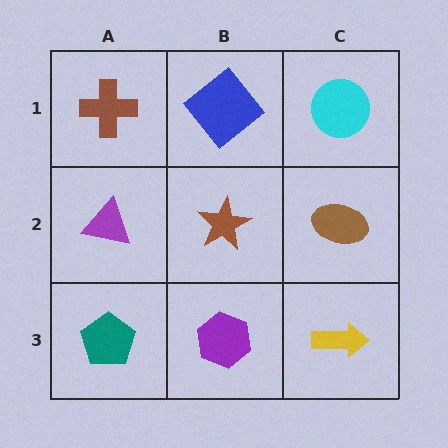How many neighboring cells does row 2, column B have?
4.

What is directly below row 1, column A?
A purple triangle.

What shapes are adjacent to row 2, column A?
A brown cross (row 1, column A), a teal pentagon (row 3, column A), a brown star (row 2, column B).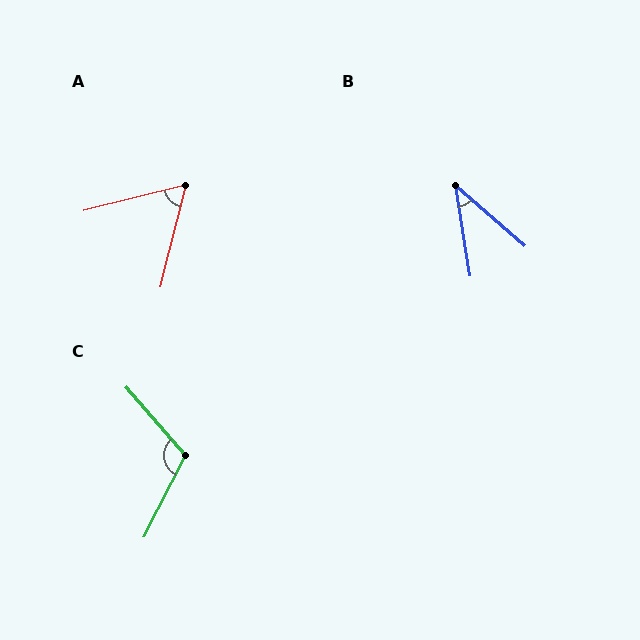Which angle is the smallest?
B, at approximately 39 degrees.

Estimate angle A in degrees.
Approximately 62 degrees.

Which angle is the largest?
C, at approximately 112 degrees.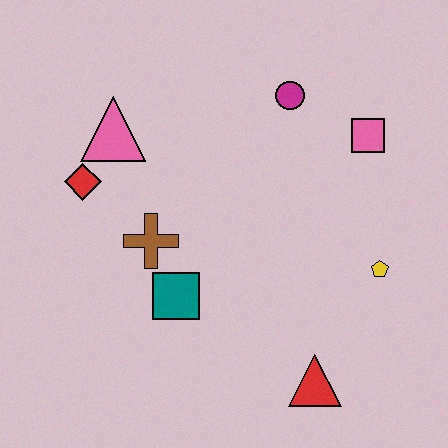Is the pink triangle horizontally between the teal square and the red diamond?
Yes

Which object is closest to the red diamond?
The pink triangle is closest to the red diamond.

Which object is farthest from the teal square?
The pink square is farthest from the teal square.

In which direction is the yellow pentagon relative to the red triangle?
The yellow pentagon is above the red triangle.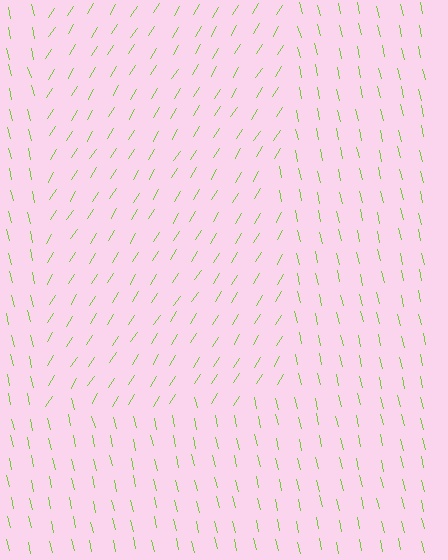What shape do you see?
I see a rectangle.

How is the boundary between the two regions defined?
The boundary is defined purely by a change in line orientation (approximately 45 degrees difference). All lines are the same color and thickness.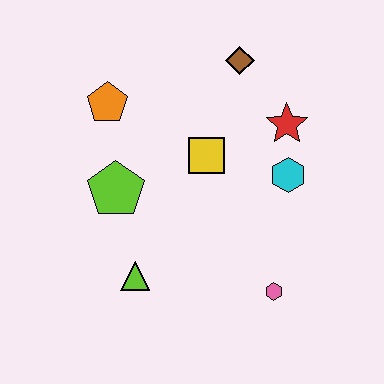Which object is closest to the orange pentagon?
The lime pentagon is closest to the orange pentagon.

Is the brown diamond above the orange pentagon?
Yes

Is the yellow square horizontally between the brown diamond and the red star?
No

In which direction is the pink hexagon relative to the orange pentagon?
The pink hexagon is below the orange pentagon.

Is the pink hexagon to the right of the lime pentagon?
Yes